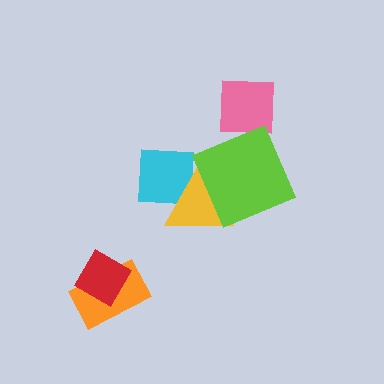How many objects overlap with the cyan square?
1 object overlaps with the cyan square.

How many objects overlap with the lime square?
1 object overlaps with the lime square.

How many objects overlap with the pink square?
0 objects overlap with the pink square.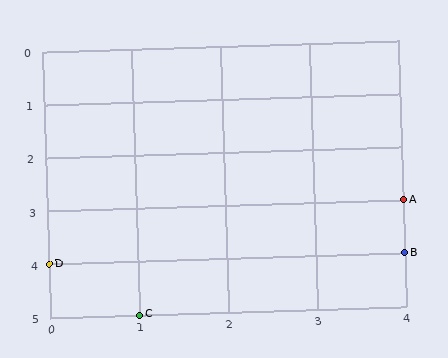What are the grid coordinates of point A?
Point A is at grid coordinates (4, 3).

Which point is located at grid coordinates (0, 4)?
Point D is at (0, 4).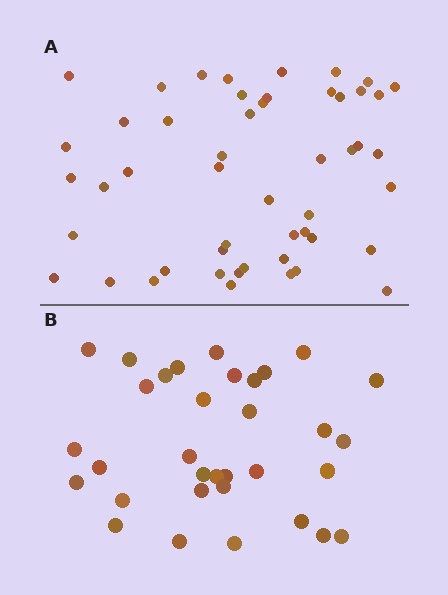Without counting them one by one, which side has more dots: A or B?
Region A (the top region) has more dots.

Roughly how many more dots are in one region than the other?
Region A has approximately 15 more dots than region B.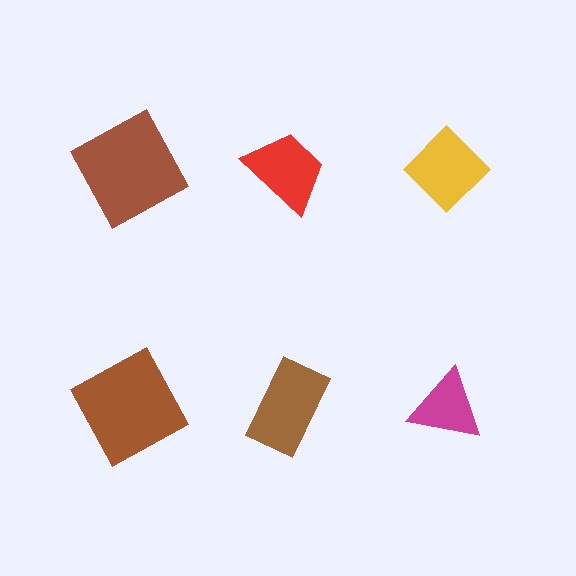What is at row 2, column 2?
A brown rectangle.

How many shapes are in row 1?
3 shapes.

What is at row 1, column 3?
A yellow diamond.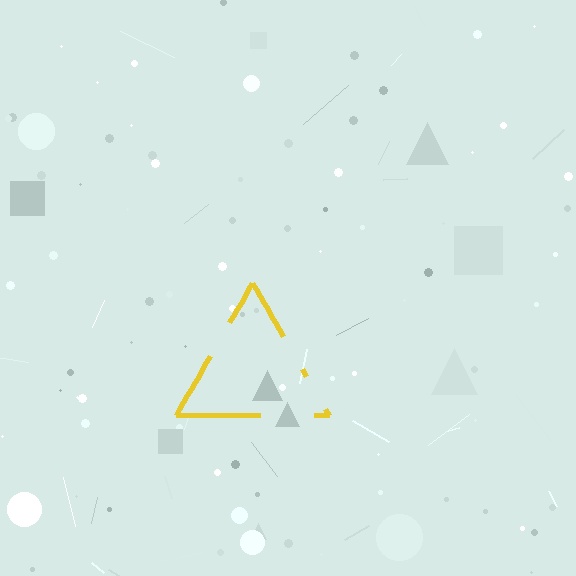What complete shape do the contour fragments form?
The contour fragments form a triangle.